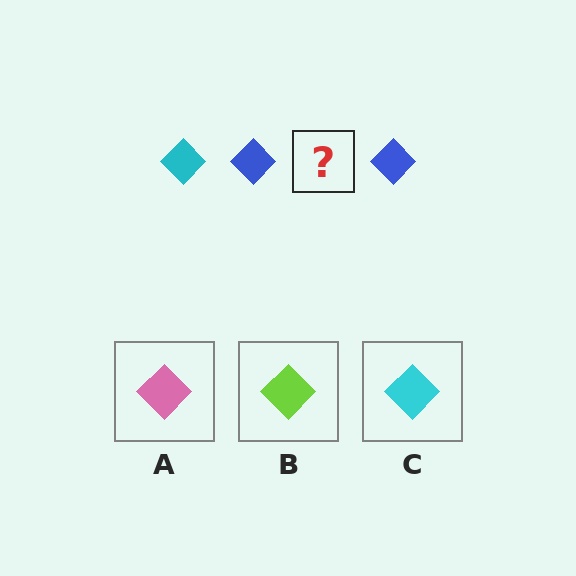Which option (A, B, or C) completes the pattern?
C.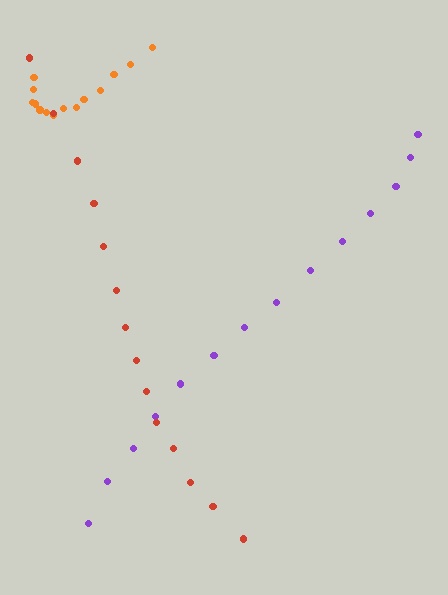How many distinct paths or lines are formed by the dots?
There are 3 distinct paths.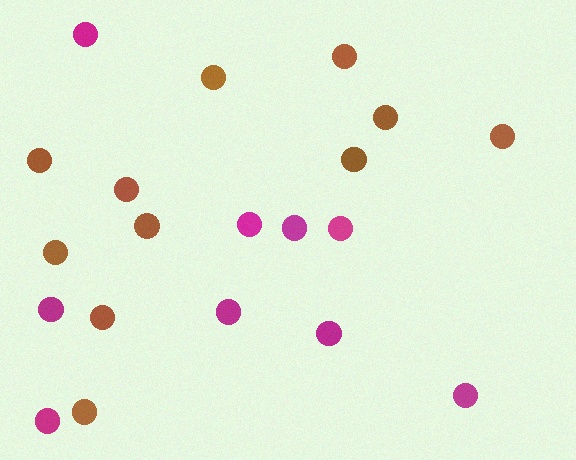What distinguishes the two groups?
There are 2 groups: one group of brown circles (11) and one group of magenta circles (9).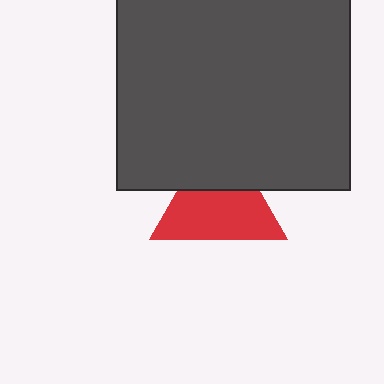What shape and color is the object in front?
The object in front is a dark gray square.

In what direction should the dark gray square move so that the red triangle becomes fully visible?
The dark gray square should move up. That is the shortest direction to clear the overlap and leave the red triangle fully visible.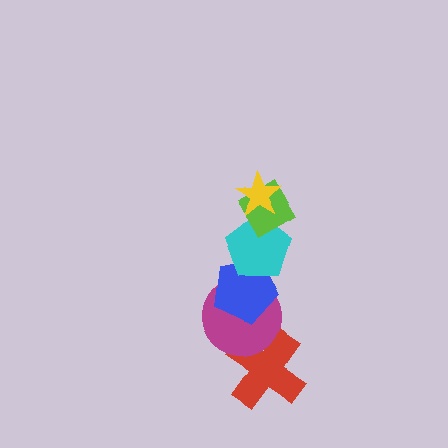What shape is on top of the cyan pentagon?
The lime diamond is on top of the cyan pentagon.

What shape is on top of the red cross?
The magenta circle is on top of the red cross.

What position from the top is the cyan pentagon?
The cyan pentagon is 3rd from the top.